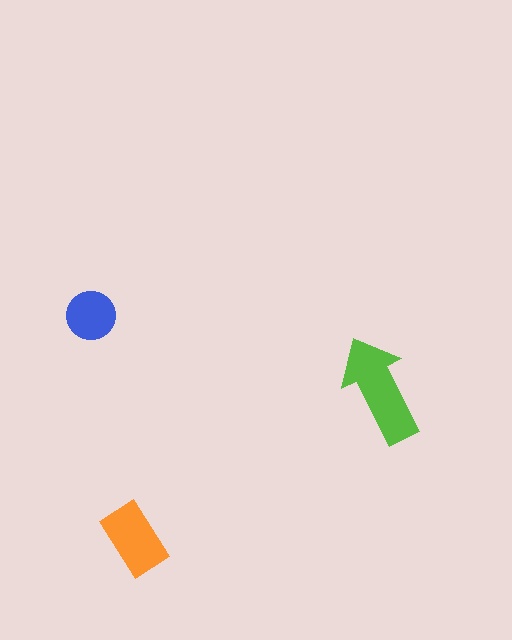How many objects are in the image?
There are 3 objects in the image.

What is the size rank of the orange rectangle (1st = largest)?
2nd.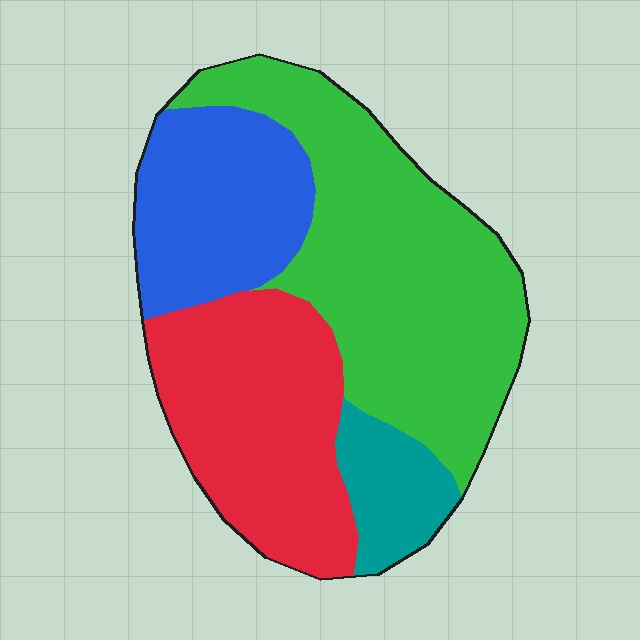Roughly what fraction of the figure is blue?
Blue takes up about one fifth (1/5) of the figure.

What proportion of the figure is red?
Red covers roughly 30% of the figure.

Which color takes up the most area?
Green, at roughly 40%.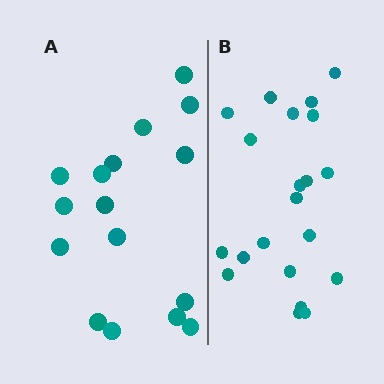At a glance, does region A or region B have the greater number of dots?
Region B (the right region) has more dots.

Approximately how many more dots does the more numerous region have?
Region B has about 5 more dots than region A.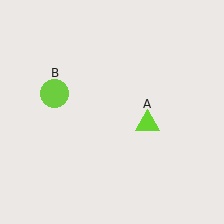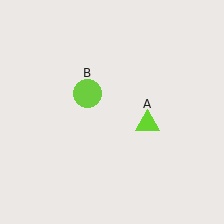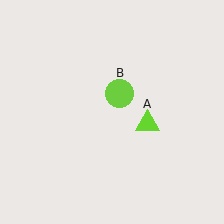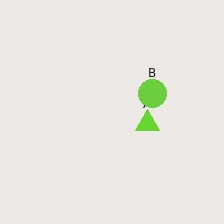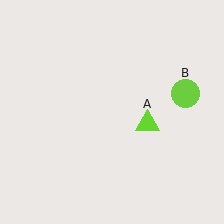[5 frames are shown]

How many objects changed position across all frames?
1 object changed position: lime circle (object B).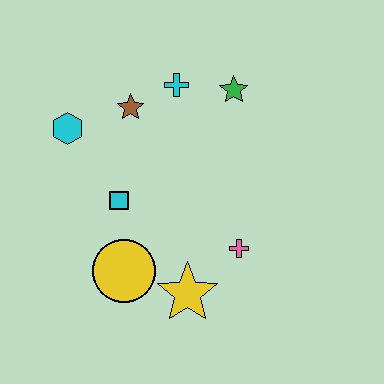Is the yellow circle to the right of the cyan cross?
No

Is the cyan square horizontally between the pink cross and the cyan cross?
No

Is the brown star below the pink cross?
No